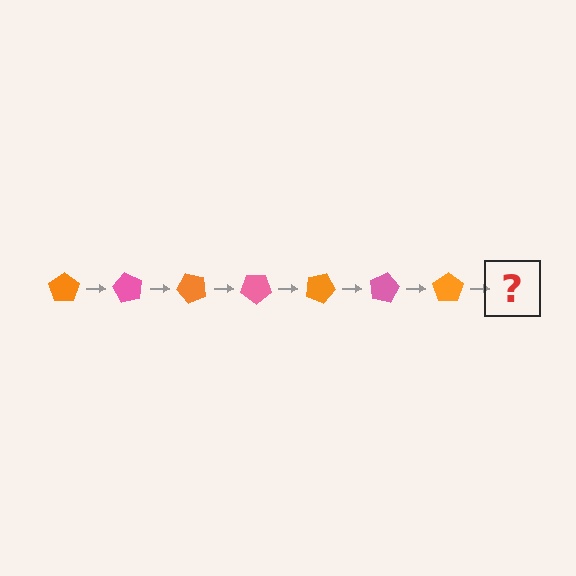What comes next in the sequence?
The next element should be a pink pentagon, rotated 420 degrees from the start.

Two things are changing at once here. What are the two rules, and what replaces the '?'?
The two rules are that it rotates 60 degrees each step and the color cycles through orange and pink. The '?' should be a pink pentagon, rotated 420 degrees from the start.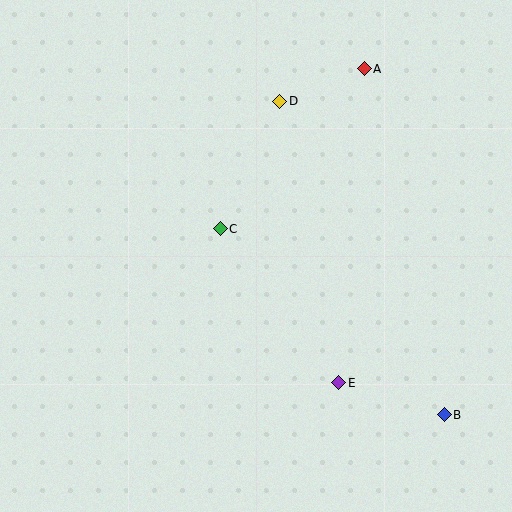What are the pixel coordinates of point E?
Point E is at (339, 383).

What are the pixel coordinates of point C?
Point C is at (220, 229).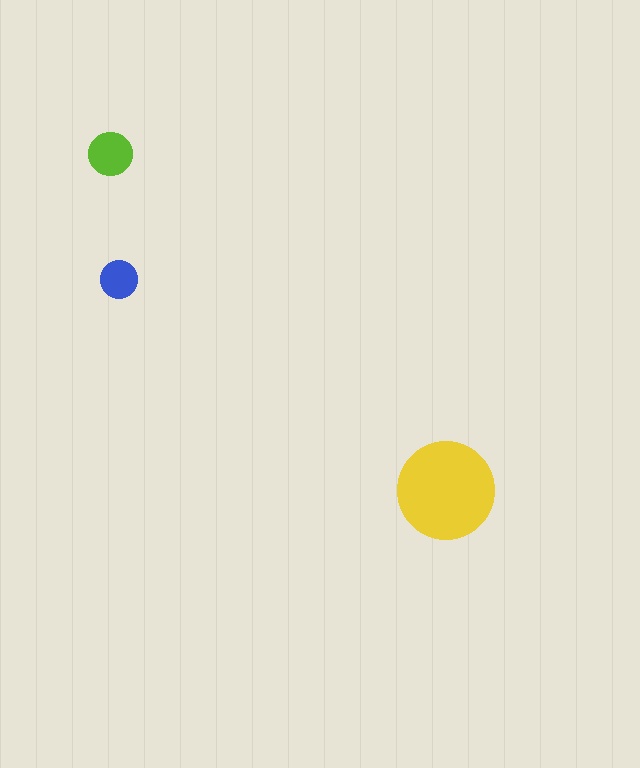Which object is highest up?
The lime circle is topmost.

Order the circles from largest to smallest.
the yellow one, the lime one, the blue one.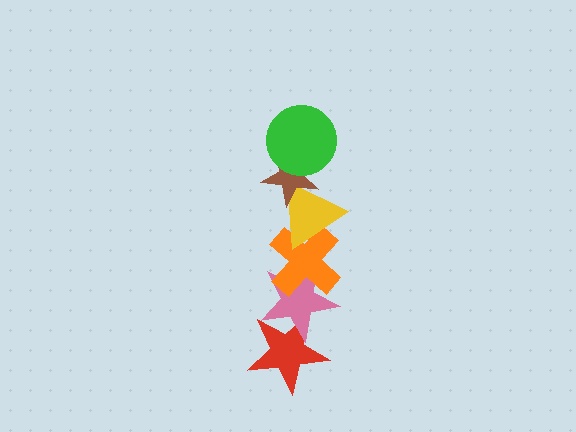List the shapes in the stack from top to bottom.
From top to bottom: the green circle, the brown star, the yellow triangle, the orange cross, the pink star, the red star.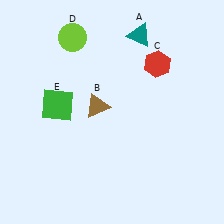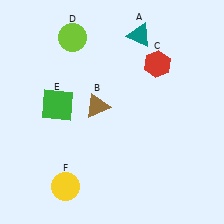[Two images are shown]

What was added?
A yellow circle (F) was added in Image 2.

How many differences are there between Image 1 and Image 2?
There is 1 difference between the two images.